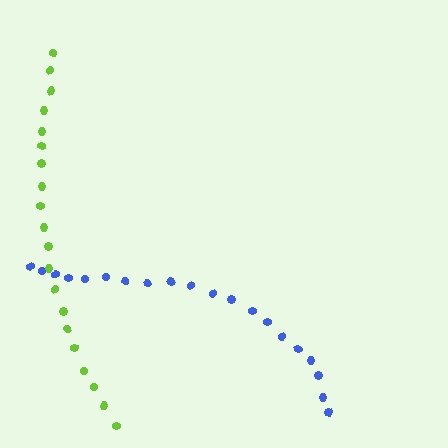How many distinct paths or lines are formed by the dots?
There are 2 distinct paths.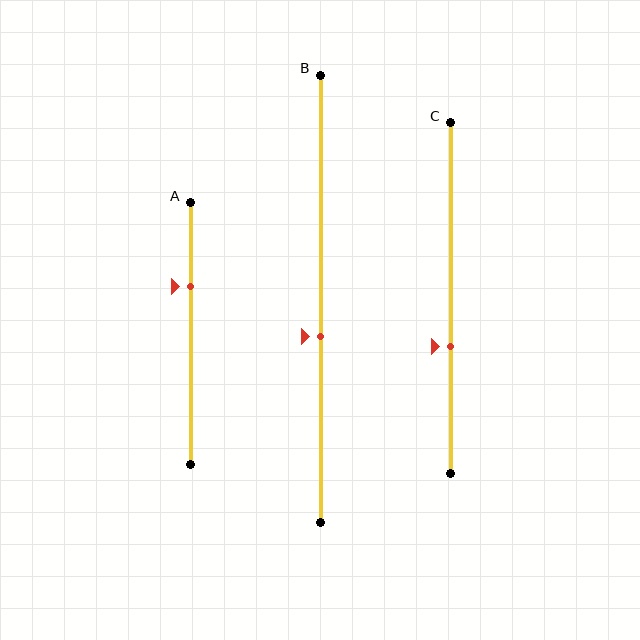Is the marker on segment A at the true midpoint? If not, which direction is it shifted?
No, the marker on segment A is shifted upward by about 18% of the segment length.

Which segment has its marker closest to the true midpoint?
Segment B has its marker closest to the true midpoint.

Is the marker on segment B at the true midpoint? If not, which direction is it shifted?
No, the marker on segment B is shifted downward by about 8% of the segment length.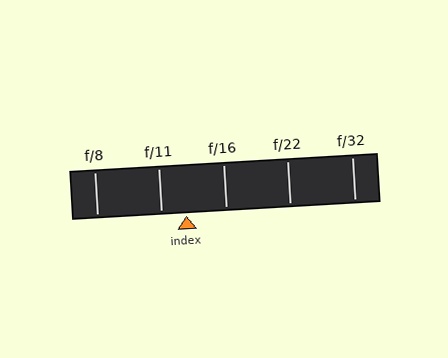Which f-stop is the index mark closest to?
The index mark is closest to f/11.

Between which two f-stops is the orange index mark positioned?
The index mark is between f/11 and f/16.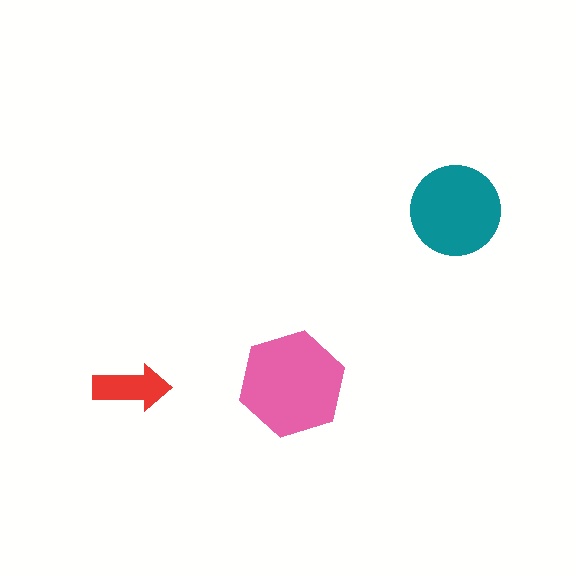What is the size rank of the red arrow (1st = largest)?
3rd.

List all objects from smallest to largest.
The red arrow, the teal circle, the pink hexagon.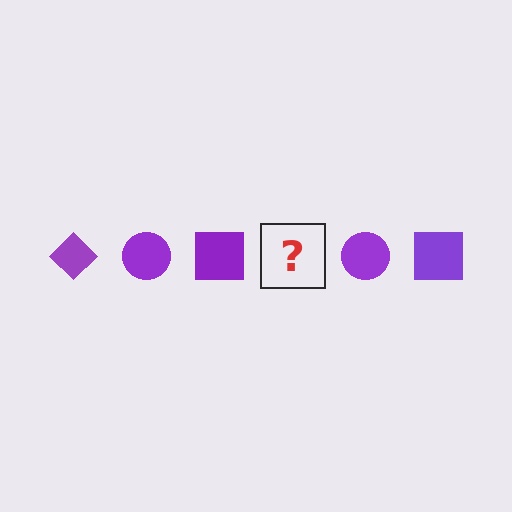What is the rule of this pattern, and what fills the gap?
The rule is that the pattern cycles through diamond, circle, square shapes in purple. The gap should be filled with a purple diamond.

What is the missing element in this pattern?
The missing element is a purple diamond.